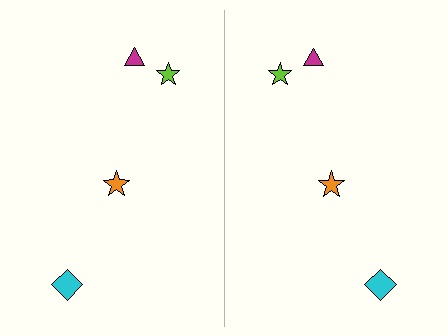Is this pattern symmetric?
Yes, this pattern has bilateral (reflection) symmetry.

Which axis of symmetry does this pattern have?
The pattern has a vertical axis of symmetry running through the center of the image.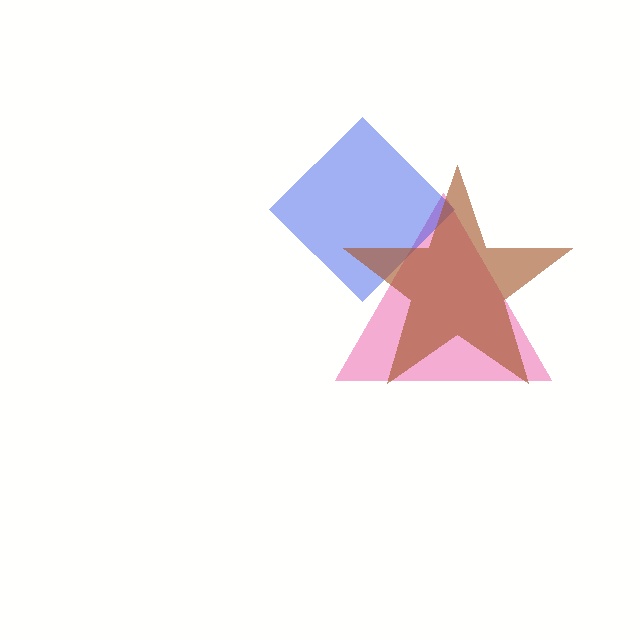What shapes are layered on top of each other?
The layered shapes are: a pink triangle, a blue diamond, a brown star.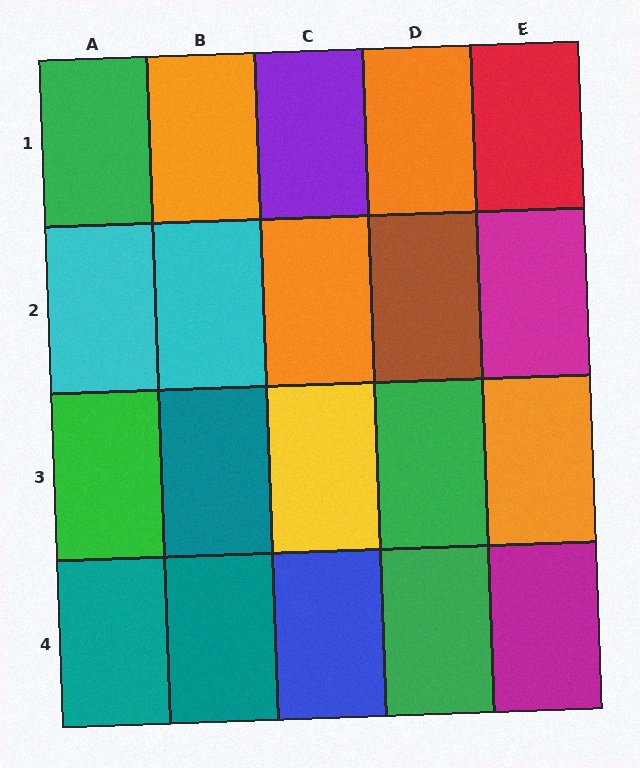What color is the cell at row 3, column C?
Yellow.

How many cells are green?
4 cells are green.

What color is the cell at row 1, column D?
Orange.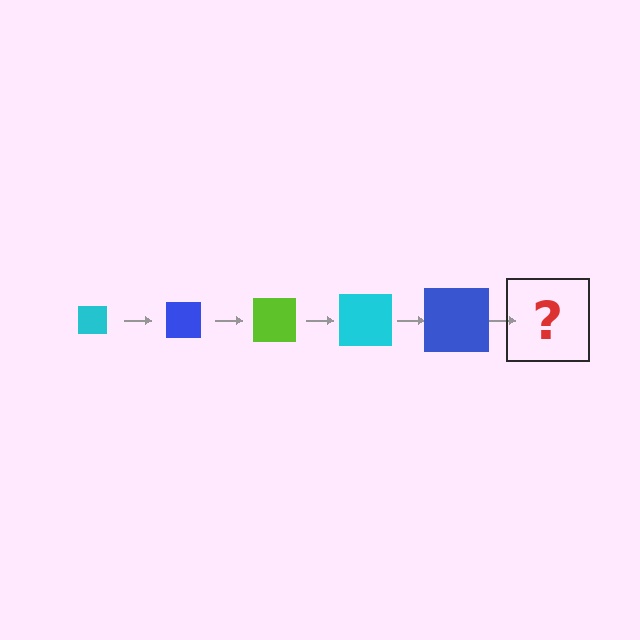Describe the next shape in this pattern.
It should be a lime square, larger than the previous one.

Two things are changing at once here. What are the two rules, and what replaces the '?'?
The two rules are that the square grows larger each step and the color cycles through cyan, blue, and lime. The '?' should be a lime square, larger than the previous one.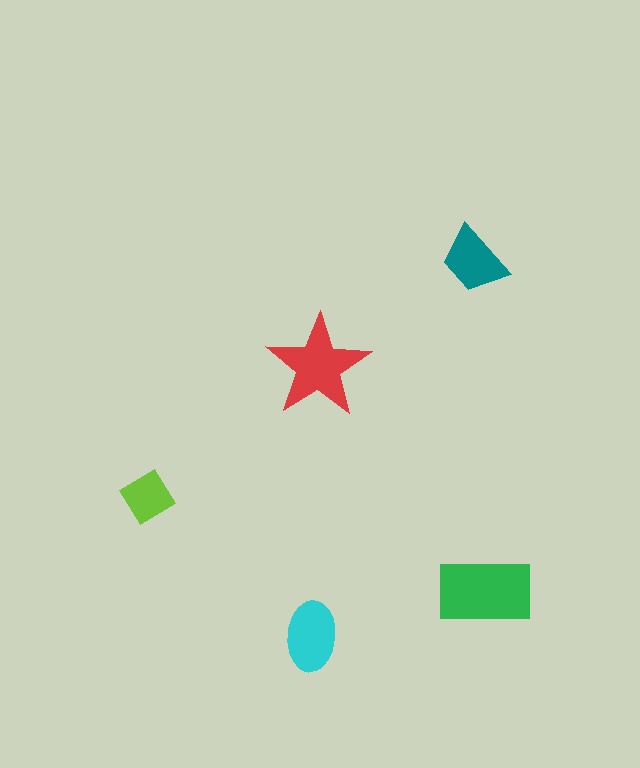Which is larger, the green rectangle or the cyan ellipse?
The green rectangle.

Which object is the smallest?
The lime diamond.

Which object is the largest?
The green rectangle.